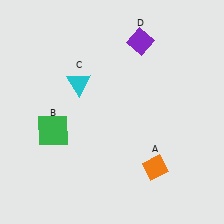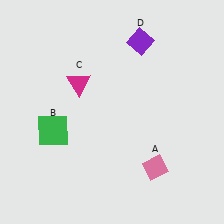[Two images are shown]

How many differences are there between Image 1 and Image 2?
There are 2 differences between the two images.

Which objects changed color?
A changed from orange to pink. C changed from cyan to magenta.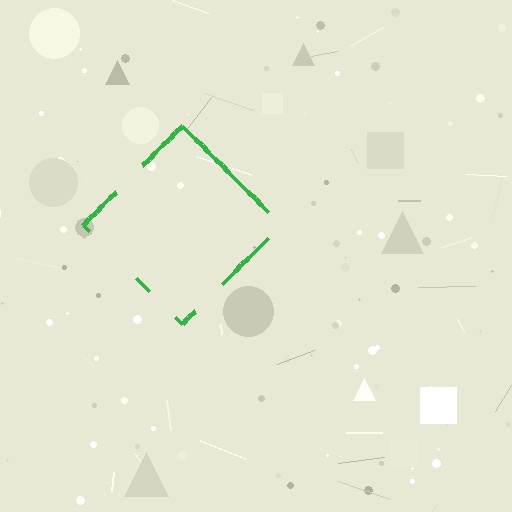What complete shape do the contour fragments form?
The contour fragments form a diamond.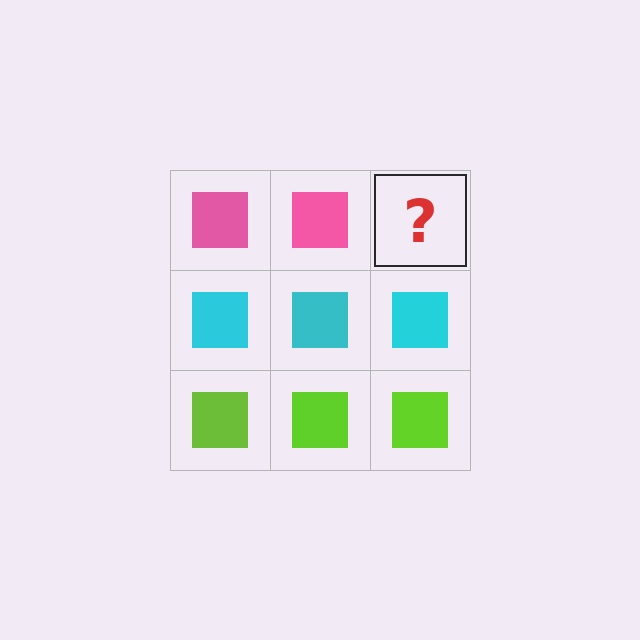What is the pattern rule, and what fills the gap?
The rule is that each row has a consistent color. The gap should be filled with a pink square.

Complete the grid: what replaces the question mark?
The question mark should be replaced with a pink square.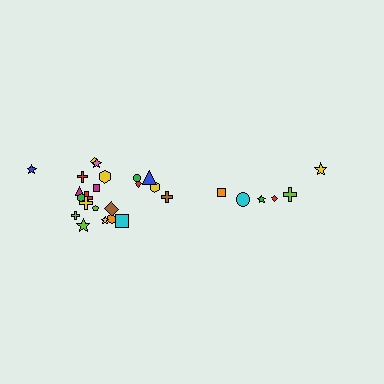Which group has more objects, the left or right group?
The left group.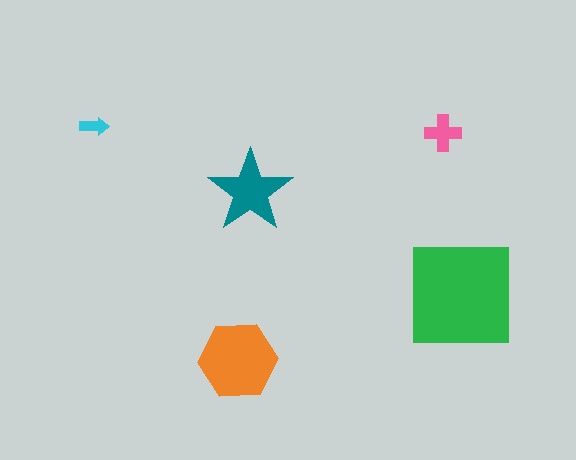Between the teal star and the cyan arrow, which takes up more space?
The teal star.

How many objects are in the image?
There are 5 objects in the image.